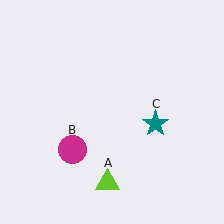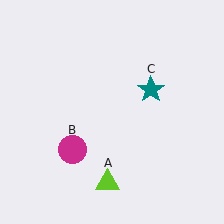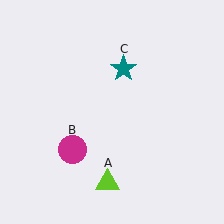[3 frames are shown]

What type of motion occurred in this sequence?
The teal star (object C) rotated counterclockwise around the center of the scene.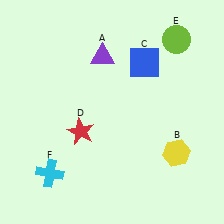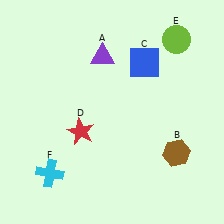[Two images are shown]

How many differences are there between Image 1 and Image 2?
There is 1 difference between the two images.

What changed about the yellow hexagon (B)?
In Image 1, B is yellow. In Image 2, it changed to brown.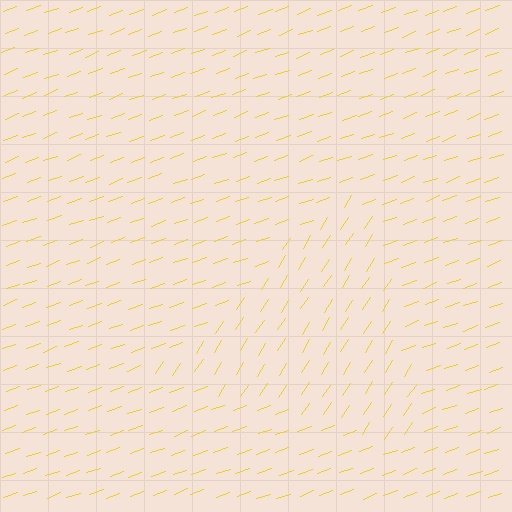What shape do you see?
I see a triangle.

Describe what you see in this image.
The image is filled with small yellow line segments. A triangle region in the image has lines oriented differently from the surrounding lines, creating a visible texture boundary.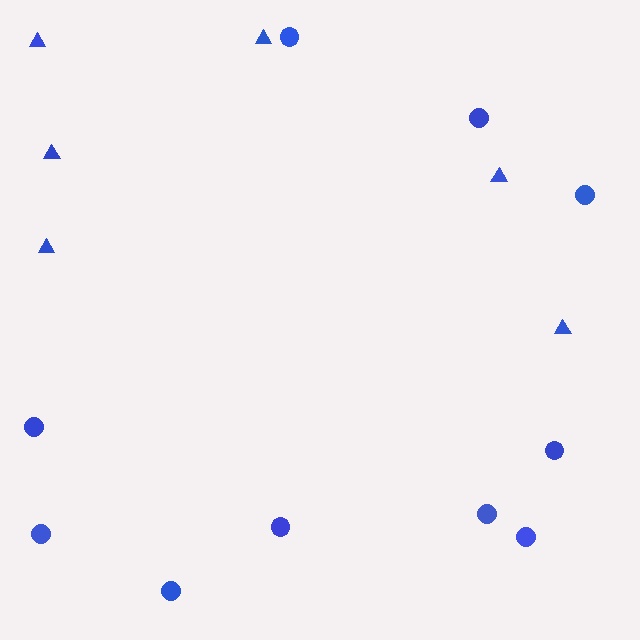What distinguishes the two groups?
There are 2 groups: one group of triangles (6) and one group of circles (10).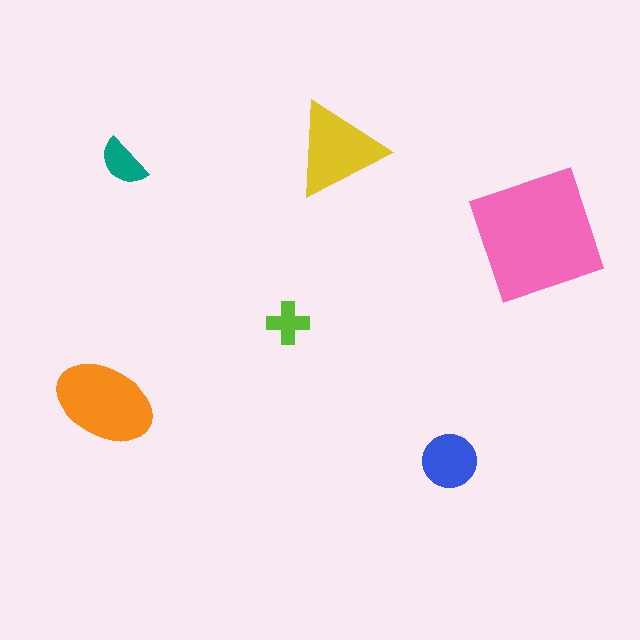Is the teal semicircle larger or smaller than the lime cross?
Larger.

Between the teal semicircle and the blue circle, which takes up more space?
The blue circle.